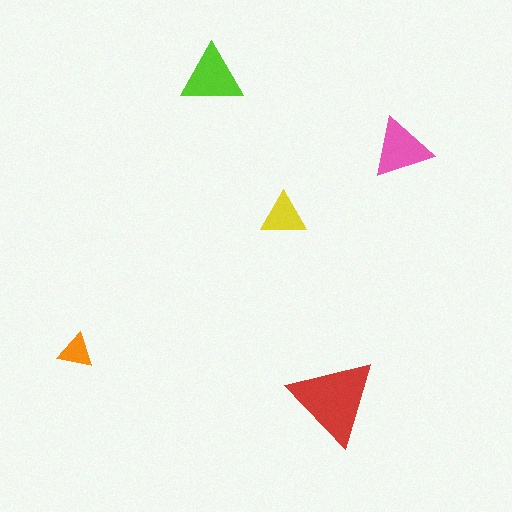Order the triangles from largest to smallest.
the red one, the lime one, the pink one, the yellow one, the orange one.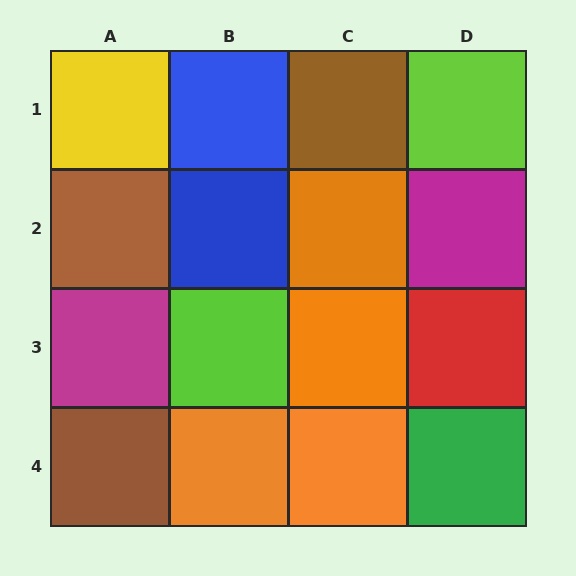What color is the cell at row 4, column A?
Brown.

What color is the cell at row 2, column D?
Magenta.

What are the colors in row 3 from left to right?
Magenta, lime, orange, red.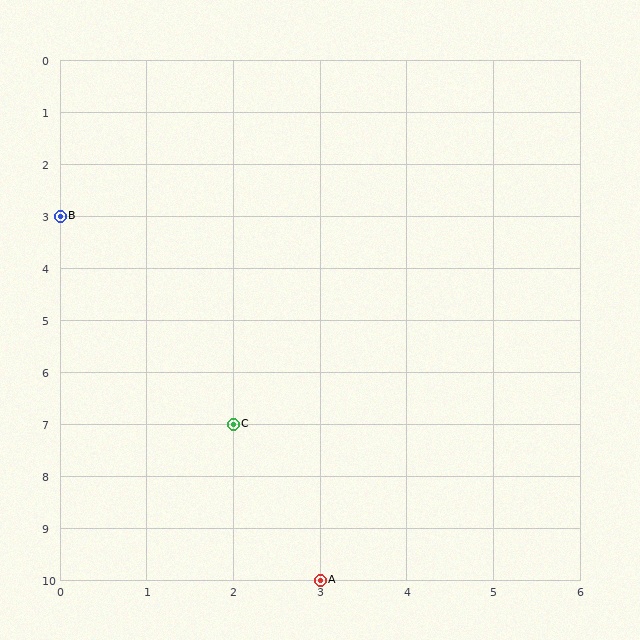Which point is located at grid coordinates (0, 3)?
Point B is at (0, 3).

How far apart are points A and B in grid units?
Points A and B are 3 columns and 7 rows apart (about 7.6 grid units diagonally).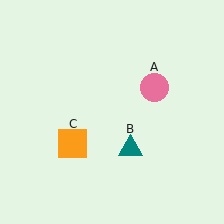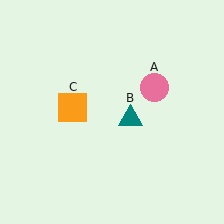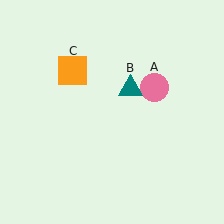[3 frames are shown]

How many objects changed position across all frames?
2 objects changed position: teal triangle (object B), orange square (object C).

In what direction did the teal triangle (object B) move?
The teal triangle (object B) moved up.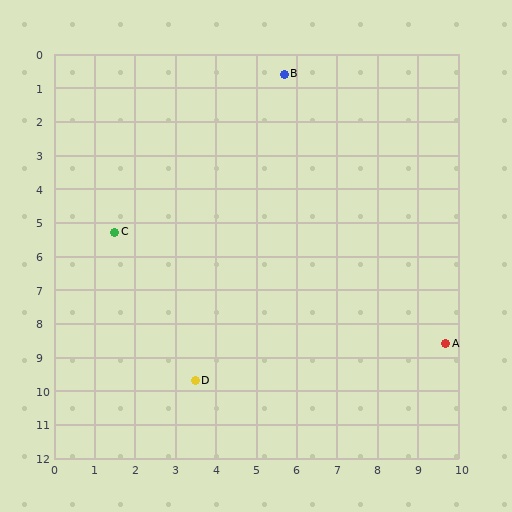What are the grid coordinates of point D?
Point D is at approximately (3.5, 9.7).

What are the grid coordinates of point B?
Point B is at approximately (5.7, 0.6).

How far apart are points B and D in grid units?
Points B and D are about 9.4 grid units apart.